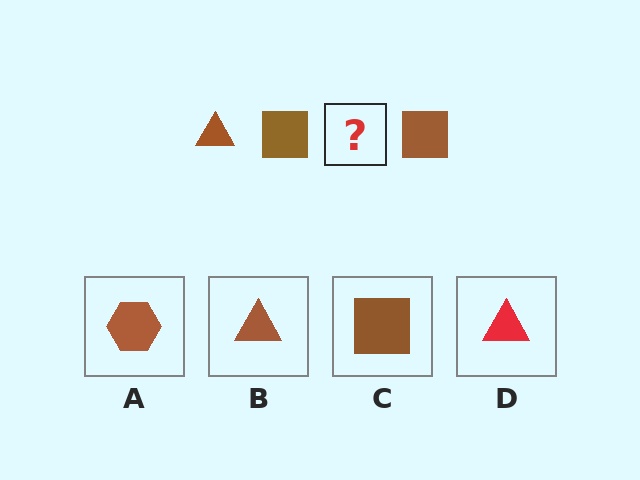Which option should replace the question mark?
Option B.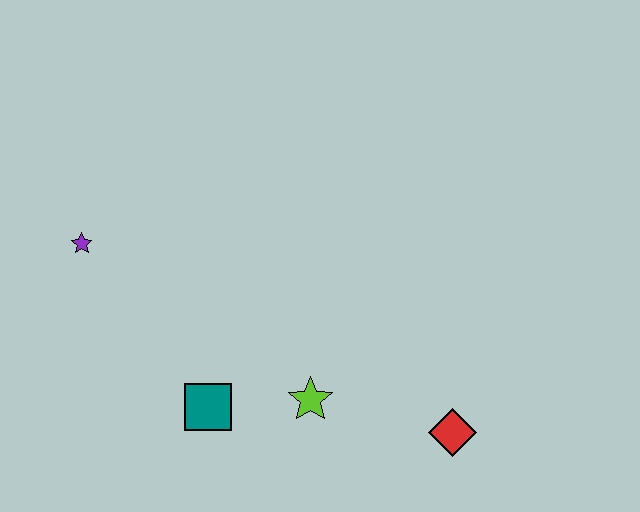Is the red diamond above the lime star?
No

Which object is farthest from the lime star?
The purple star is farthest from the lime star.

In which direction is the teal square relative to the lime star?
The teal square is to the left of the lime star.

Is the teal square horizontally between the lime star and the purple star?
Yes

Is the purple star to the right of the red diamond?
No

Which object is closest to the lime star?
The teal square is closest to the lime star.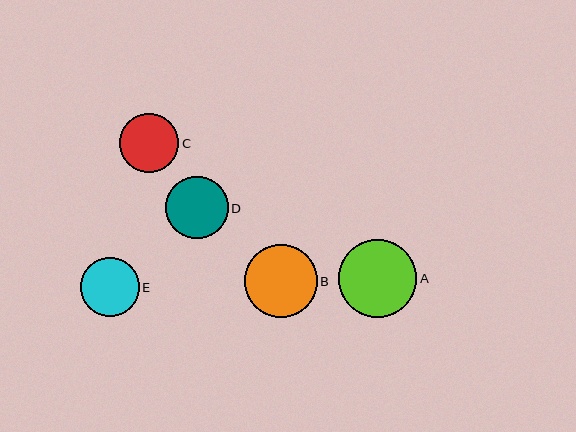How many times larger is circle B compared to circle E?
Circle B is approximately 1.3 times the size of circle E.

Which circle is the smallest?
Circle E is the smallest with a size of approximately 58 pixels.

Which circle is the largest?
Circle A is the largest with a size of approximately 78 pixels.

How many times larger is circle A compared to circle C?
Circle A is approximately 1.3 times the size of circle C.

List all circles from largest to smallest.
From largest to smallest: A, B, D, C, E.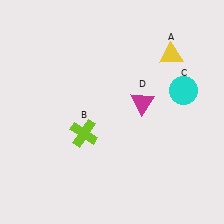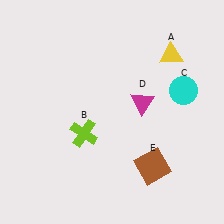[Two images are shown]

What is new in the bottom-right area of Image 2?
A brown square (E) was added in the bottom-right area of Image 2.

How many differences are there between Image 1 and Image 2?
There is 1 difference between the two images.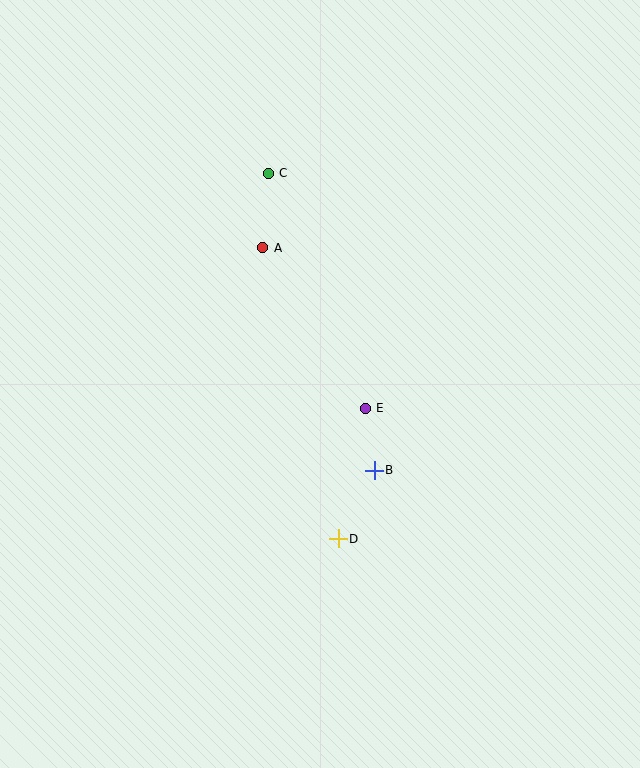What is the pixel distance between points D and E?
The distance between D and E is 134 pixels.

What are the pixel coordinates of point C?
Point C is at (268, 173).